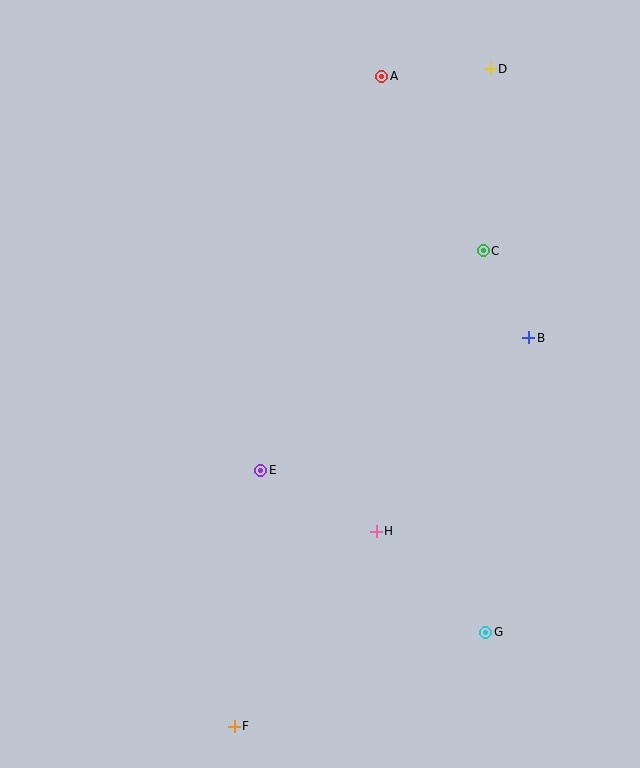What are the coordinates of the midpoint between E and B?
The midpoint between E and B is at (395, 404).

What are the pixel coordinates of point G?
Point G is at (486, 632).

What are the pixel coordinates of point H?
Point H is at (376, 531).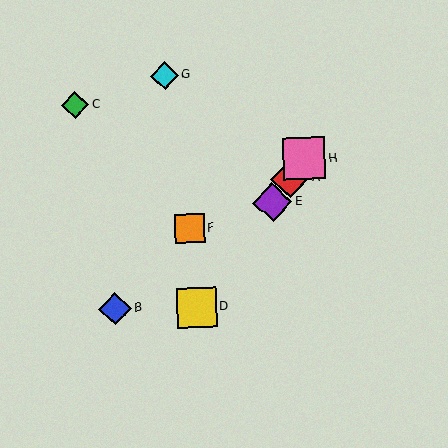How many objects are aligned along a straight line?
4 objects (A, D, E, H) are aligned along a straight line.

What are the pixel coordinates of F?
Object F is at (190, 229).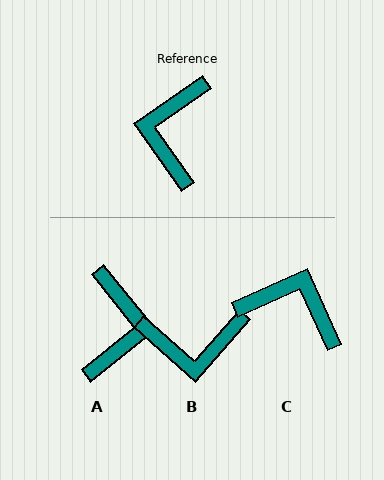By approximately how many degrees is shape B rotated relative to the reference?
Approximately 104 degrees counter-clockwise.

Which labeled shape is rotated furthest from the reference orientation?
A, about 176 degrees away.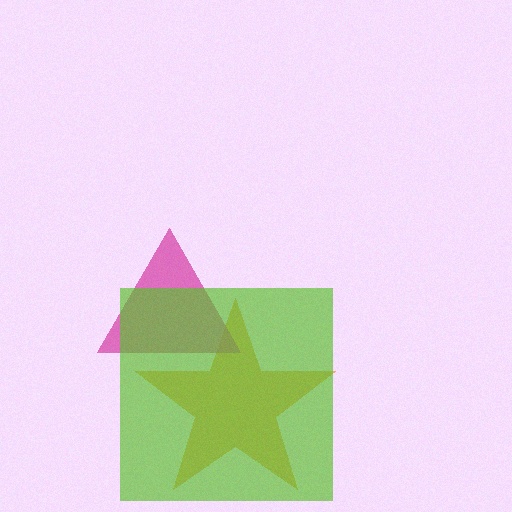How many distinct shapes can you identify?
There are 3 distinct shapes: an orange star, a magenta triangle, a lime square.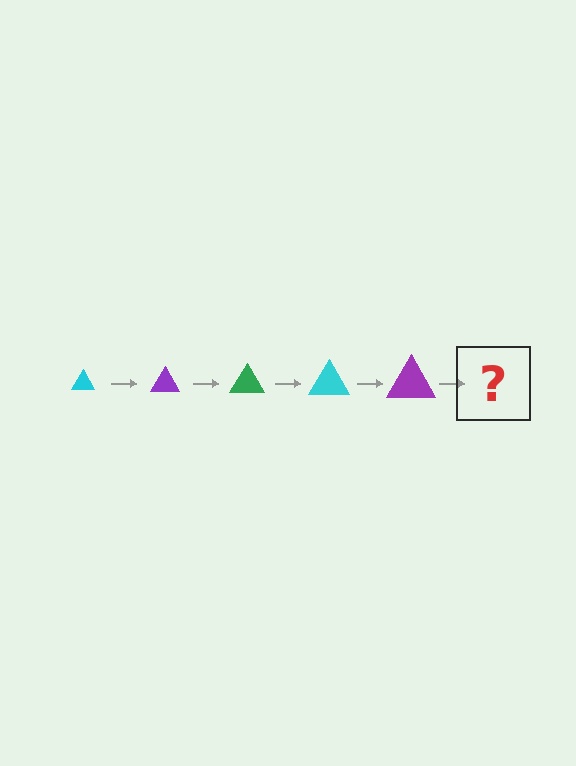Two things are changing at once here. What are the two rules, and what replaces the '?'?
The two rules are that the triangle grows larger each step and the color cycles through cyan, purple, and green. The '?' should be a green triangle, larger than the previous one.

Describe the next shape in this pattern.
It should be a green triangle, larger than the previous one.